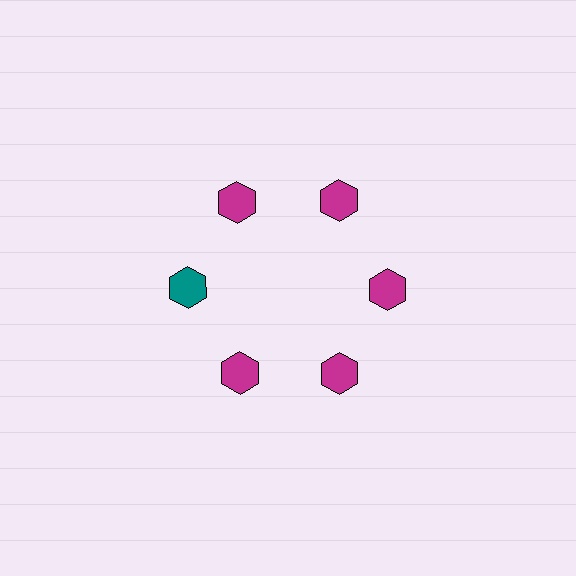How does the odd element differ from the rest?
It has a different color: teal instead of magenta.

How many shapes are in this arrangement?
There are 6 shapes arranged in a ring pattern.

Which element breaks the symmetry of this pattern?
The teal hexagon at roughly the 9 o'clock position breaks the symmetry. All other shapes are magenta hexagons.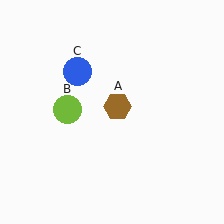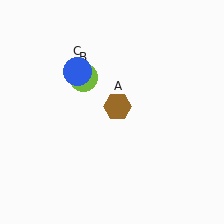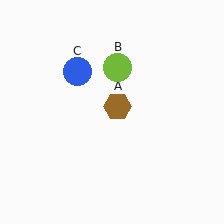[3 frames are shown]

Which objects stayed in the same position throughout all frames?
Brown hexagon (object A) and blue circle (object C) remained stationary.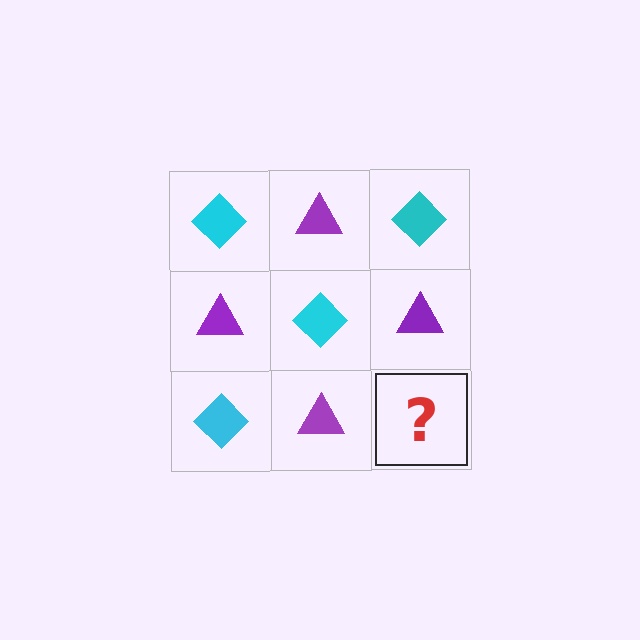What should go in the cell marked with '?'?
The missing cell should contain a cyan diamond.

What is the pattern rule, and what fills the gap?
The rule is that it alternates cyan diamond and purple triangle in a checkerboard pattern. The gap should be filled with a cyan diamond.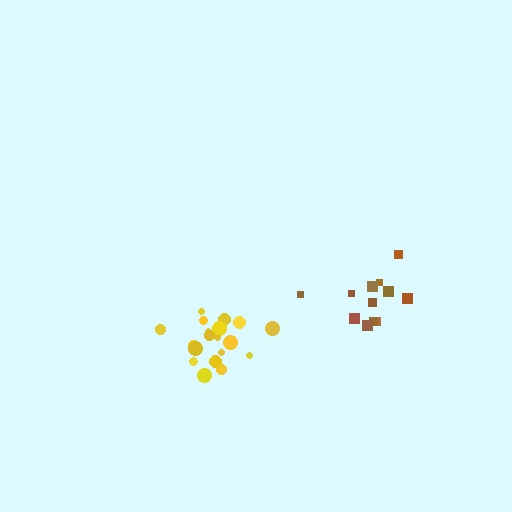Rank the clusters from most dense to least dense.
yellow, brown.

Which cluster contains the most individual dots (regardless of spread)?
Yellow (20).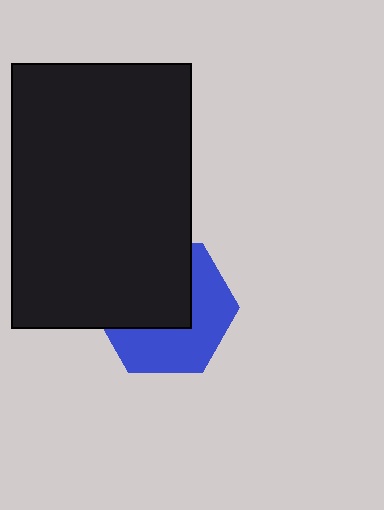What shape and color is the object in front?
The object in front is a black rectangle.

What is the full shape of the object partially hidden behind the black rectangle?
The partially hidden object is a blue hexagon.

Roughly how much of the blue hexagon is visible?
About half of it is visible (roughly 50%).